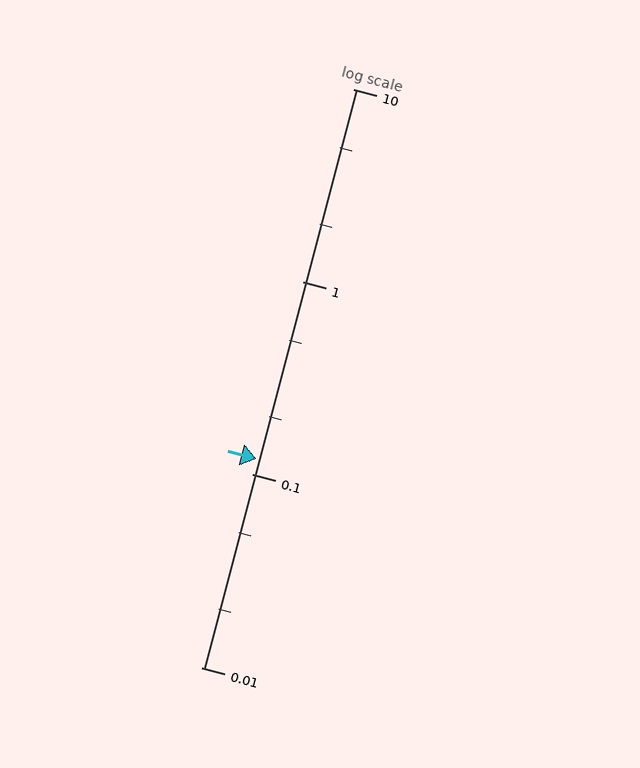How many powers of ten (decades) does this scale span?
The scale spans 3 decades, from 0.01 to 10.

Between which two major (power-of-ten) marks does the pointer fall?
The pointer is between 0.1 and 1.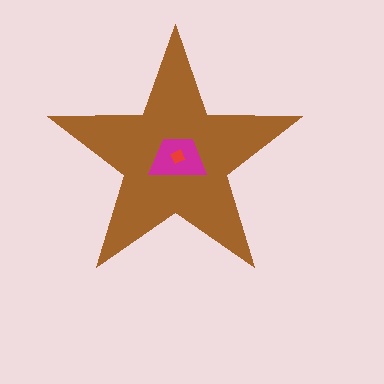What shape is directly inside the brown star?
The magenta trapezoid.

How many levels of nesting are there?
3.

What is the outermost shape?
The brown star.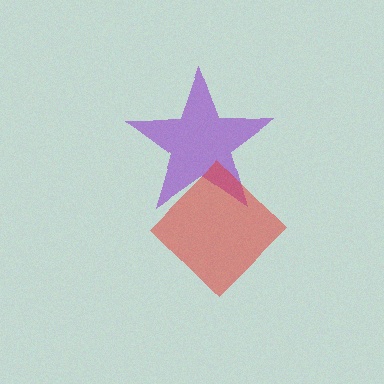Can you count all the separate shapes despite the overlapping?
Yes, there are 2 separate shapes.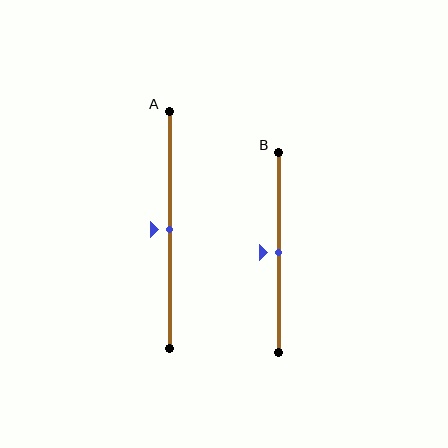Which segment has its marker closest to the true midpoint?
Segment A has its marker closest to the true midpoint.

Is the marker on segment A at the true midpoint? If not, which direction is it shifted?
Yes, the marker on segment A is at the true midpoint.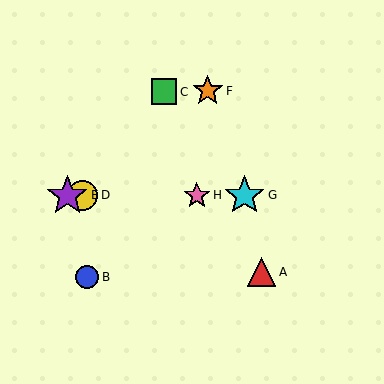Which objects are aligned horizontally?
Objects D, E, G, H are aligned horizontally.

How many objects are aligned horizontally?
4 objects (D, E, G, H) are aligned horizontally.